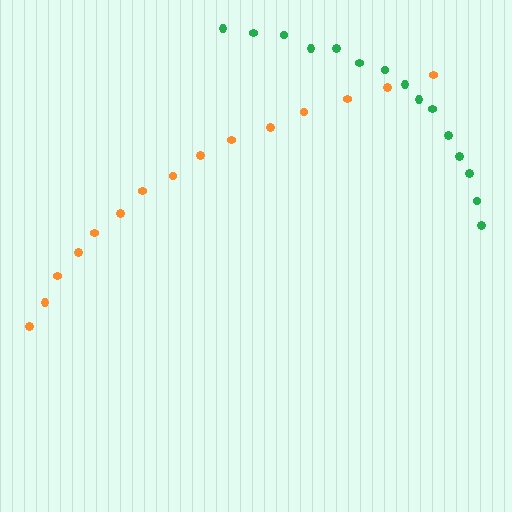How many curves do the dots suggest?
There are 2 distinct paths.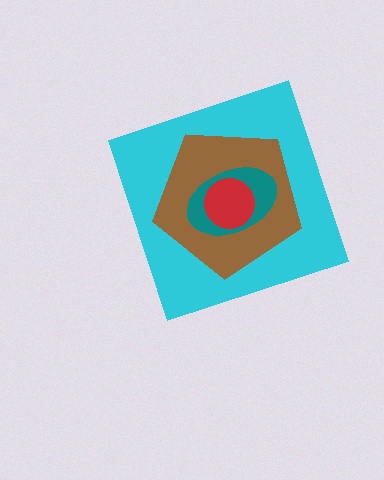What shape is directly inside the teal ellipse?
The red circle.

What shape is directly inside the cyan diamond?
The brown pentagon.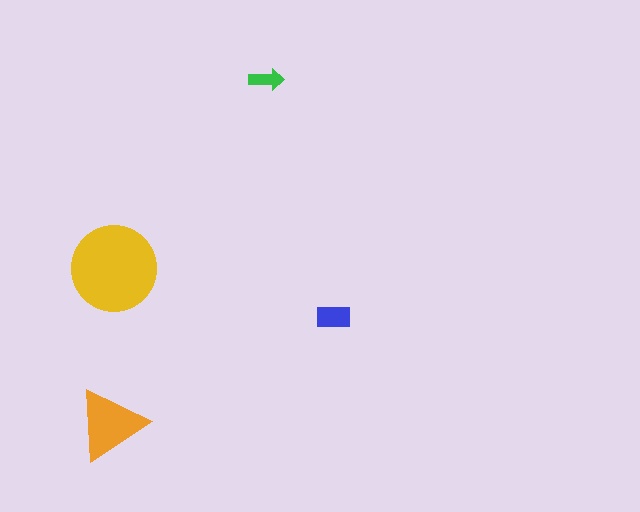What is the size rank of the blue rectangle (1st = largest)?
3rd.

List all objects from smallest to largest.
The green arrow, the blue rectangle, the orange triangle, the yellow circle.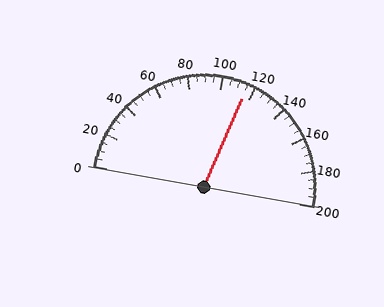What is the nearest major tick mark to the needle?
The nearest major tick mark is 120.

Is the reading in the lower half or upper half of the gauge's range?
The reading is in the upper half of the range (0 to 200).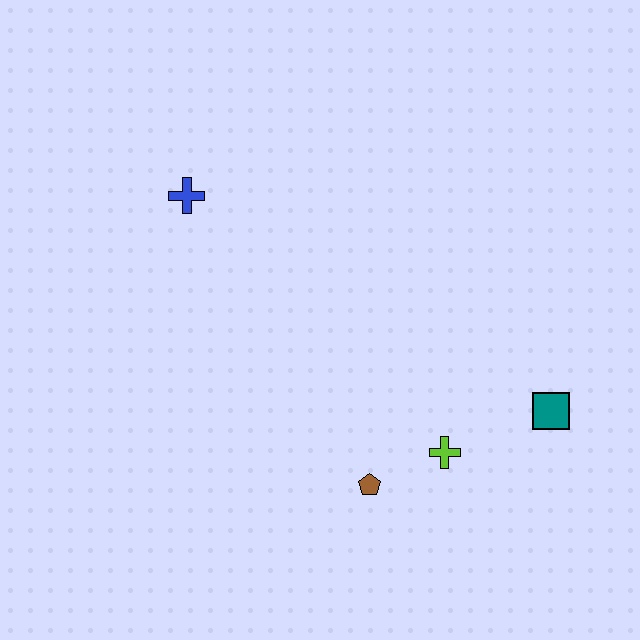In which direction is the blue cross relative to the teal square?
The blue cross is to the left of the teal square.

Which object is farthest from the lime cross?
The blue cross is farthest from the lime cross.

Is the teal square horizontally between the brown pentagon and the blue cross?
No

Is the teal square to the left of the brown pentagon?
No